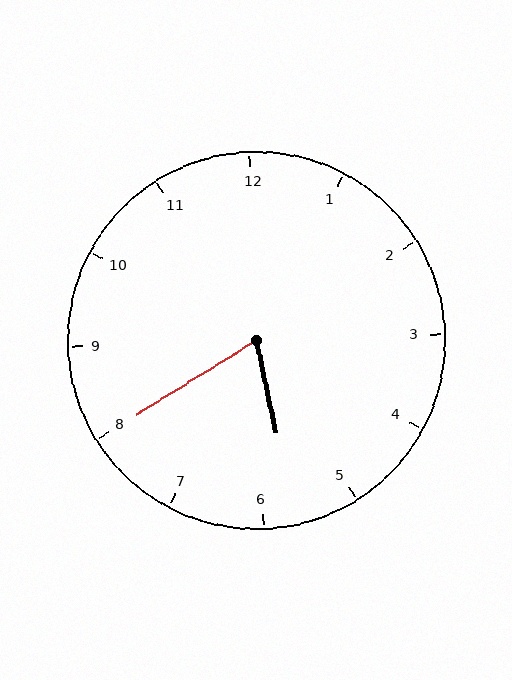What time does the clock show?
5:40.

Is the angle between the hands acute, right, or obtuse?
It is acute.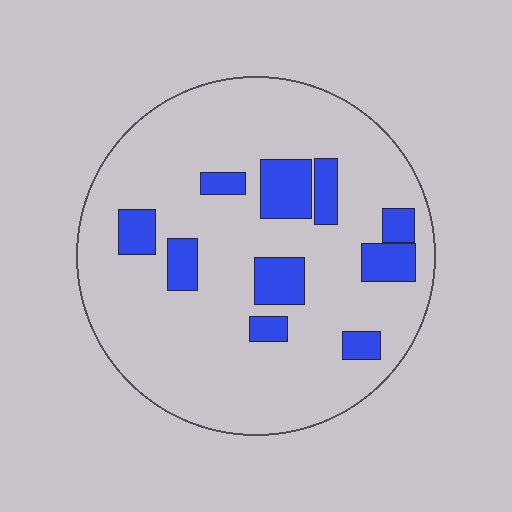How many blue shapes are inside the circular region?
10.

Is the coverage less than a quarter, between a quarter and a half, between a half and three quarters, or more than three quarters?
Less than a quarter.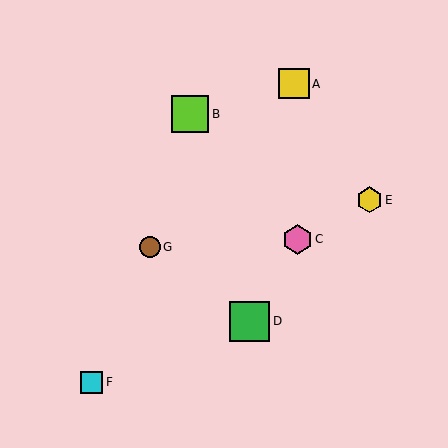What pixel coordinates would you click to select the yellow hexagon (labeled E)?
Click at (369, 200) to select the yellow hexagon E.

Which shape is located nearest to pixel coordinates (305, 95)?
The yellow square (labeled A) at (294, 84) is nearest to that location.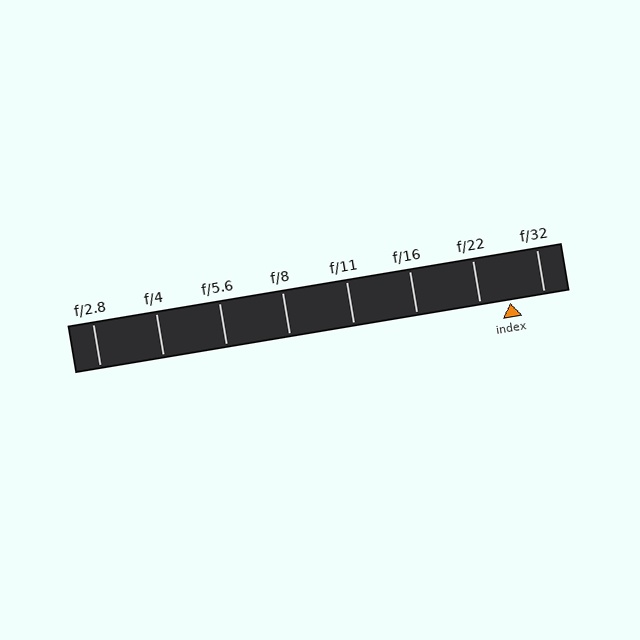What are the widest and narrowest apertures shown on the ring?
The widest aperture shown is f/2.8 and the narrowest is f/32.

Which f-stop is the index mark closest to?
The index mark is closest to f/22.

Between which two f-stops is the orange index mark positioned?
The index mark is between f/22 and f/32.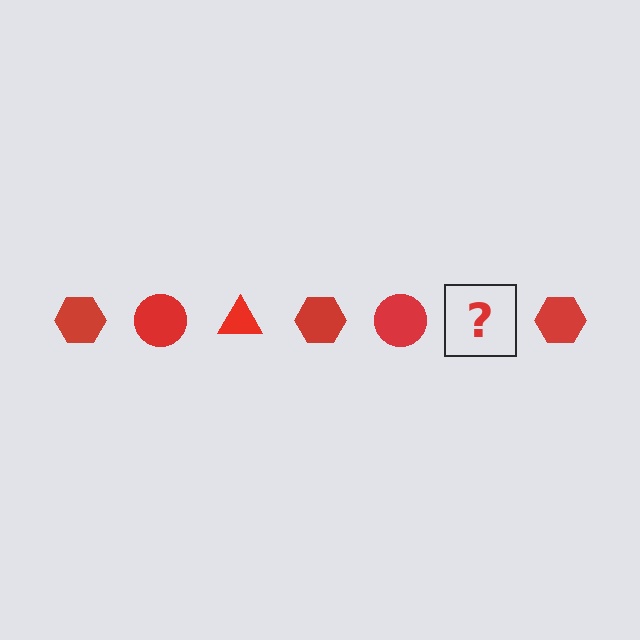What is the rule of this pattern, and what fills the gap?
The rule is that the pattern cycles through hexagon, circle, triangle shapes in red. The gap should be filled with a red triangle.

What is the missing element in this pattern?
The missing element is a red triangle.